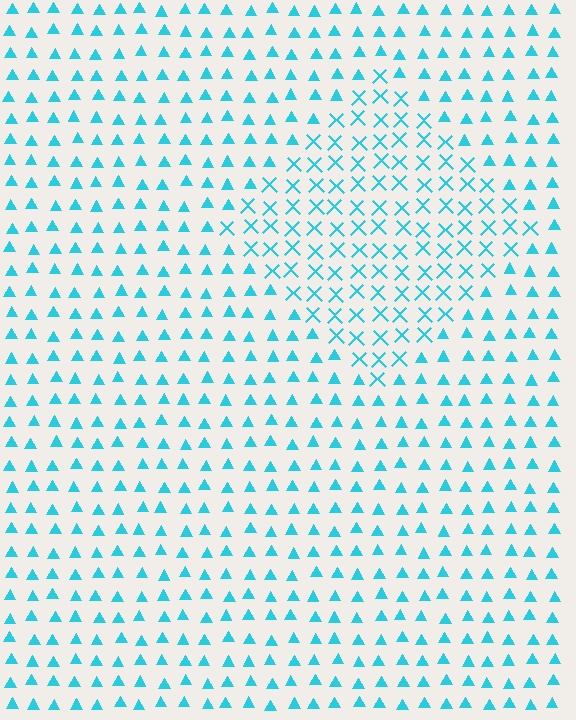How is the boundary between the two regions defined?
The boundary is defined by a change in element shape: X marks inside vs. triangles outside. All elements share the same color and spacing.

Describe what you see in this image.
The image is filled with small cyan elements arranged in a uniform grid. A diamond-shaped region contains X marks, while the surrounding area contains triangles. The boundary is defined purely by the change in element shape.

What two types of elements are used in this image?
The image uses X marks inside the diamond region and triangles outside it.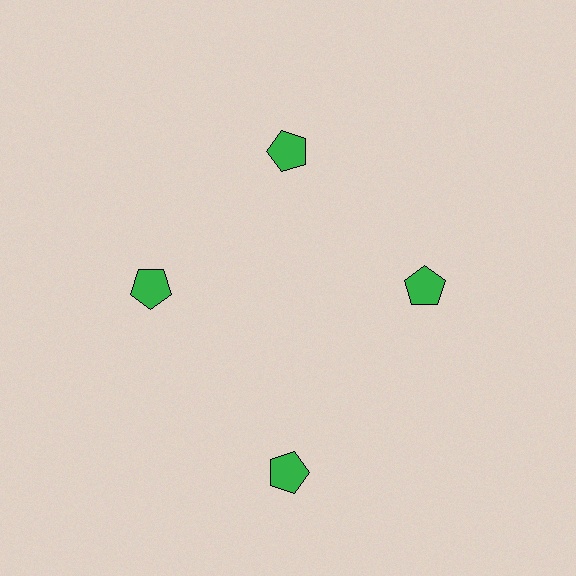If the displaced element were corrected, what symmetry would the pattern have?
It would have 4-fold rotational symmetry — the pattern would map onto itself every 90 degrees.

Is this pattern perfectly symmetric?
No. The 4 green pentagons are arranged in a ring, but one element near the 6 o'clock position is pushed outward from the center, breaking the 4-fold rotational symmetry.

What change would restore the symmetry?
The symmetry would be restored by moving it inward, back onto the ring so that all 4 pentagons sit at equal angles and equal distance from the center.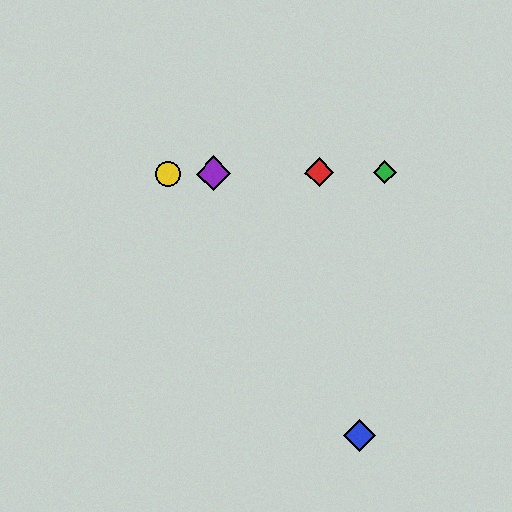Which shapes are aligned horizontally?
The red diamond, the green diamond, the yellow circle, the purple diamond are aligned horizontally.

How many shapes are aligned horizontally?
4 shapes (the red diamond, the green diamond, the yellow circle, the purple diamond) are aligned horizontally.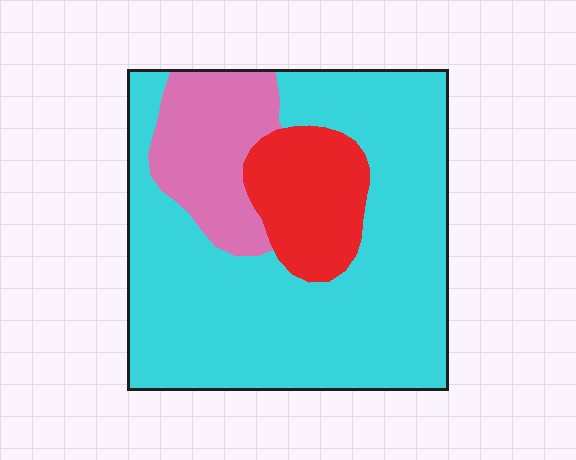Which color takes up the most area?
Cyan, at roughly 70%.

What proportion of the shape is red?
Red takes up less than a quarter of the shape.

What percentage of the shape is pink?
Pink covers 17% of the shape.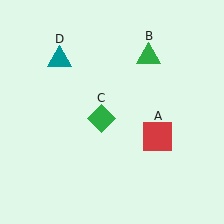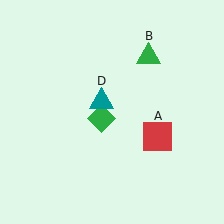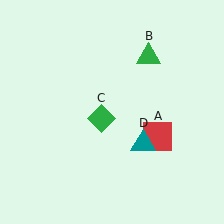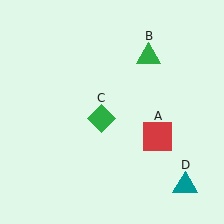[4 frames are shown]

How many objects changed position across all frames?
1 object changed position: teal triangle (object D).